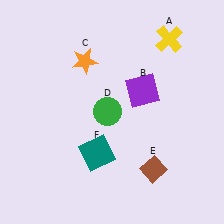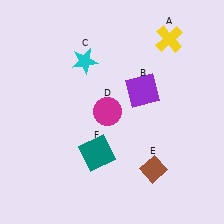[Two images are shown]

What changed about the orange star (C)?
In Image 1, C is orange. In Image 2, it changed to cyan.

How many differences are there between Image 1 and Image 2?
There are 2 differences between the two images.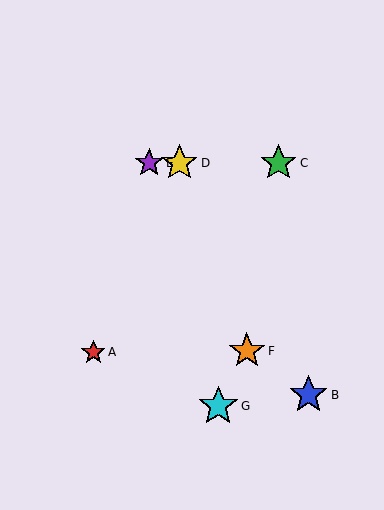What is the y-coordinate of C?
Object C is at y≈163.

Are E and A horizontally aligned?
No, E is at y≈163 and A is at y≈352.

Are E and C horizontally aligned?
Yes, both are at y≈163.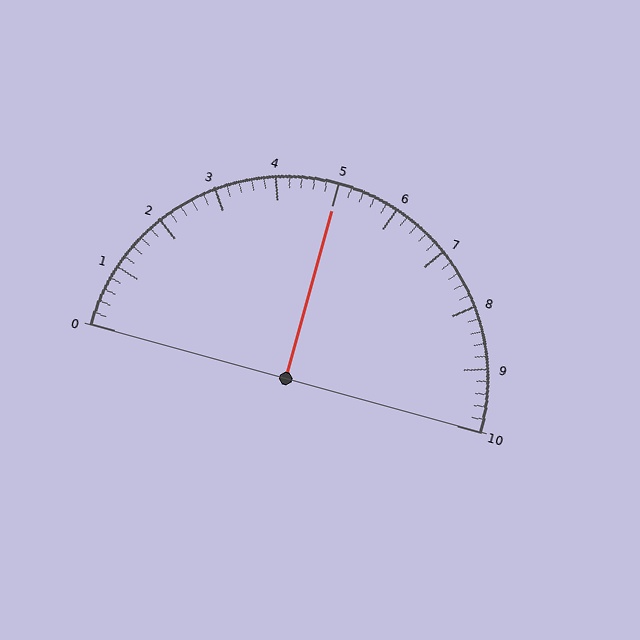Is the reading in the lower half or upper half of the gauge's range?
The reading is in the upper half of the range (0 to 10).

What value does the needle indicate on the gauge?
The needle indicates approximately 5.0.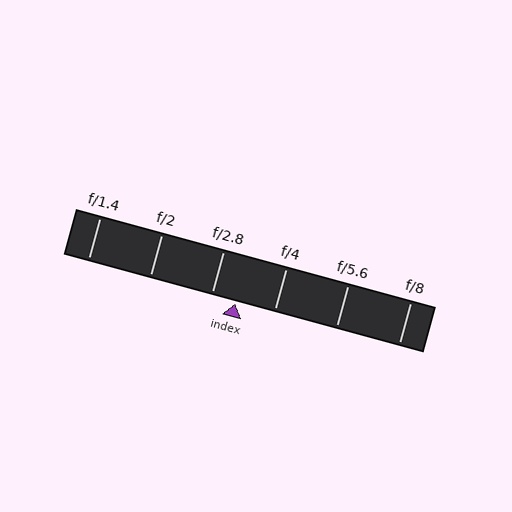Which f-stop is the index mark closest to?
The index mark is closest to f/2.8.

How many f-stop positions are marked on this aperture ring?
There are 6 f-stop positions marked.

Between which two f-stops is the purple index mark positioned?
The index mark is between f/2.8 and f/4.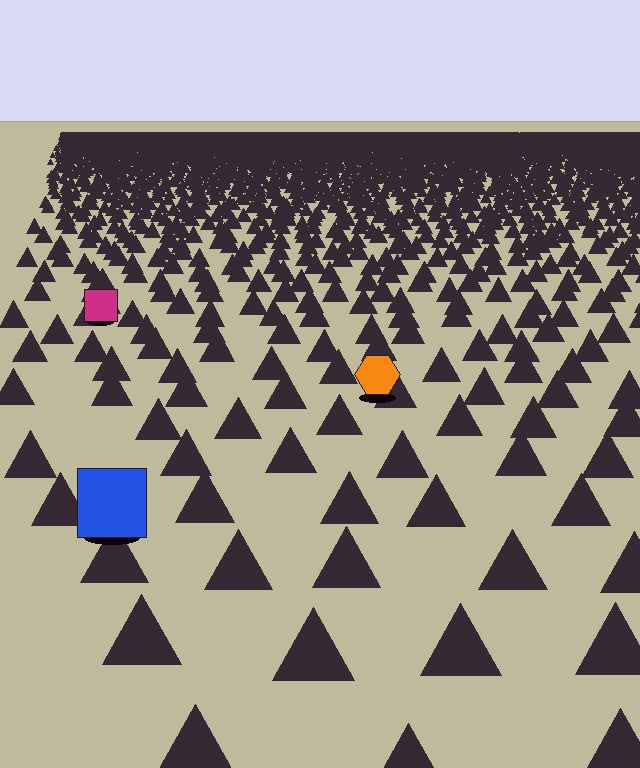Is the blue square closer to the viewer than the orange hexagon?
Yes. The blue square is closer — you can tell from the texture gradient: the ground texture is coarser near it.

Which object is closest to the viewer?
The blue square is closest. The texture marks near it are larger and more spread out.